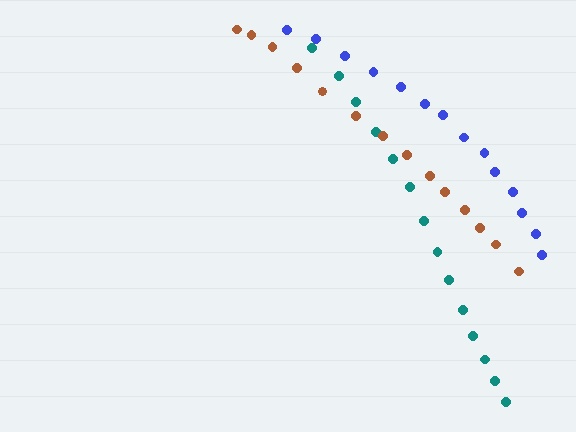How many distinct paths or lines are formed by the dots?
There are 3 distinct paths.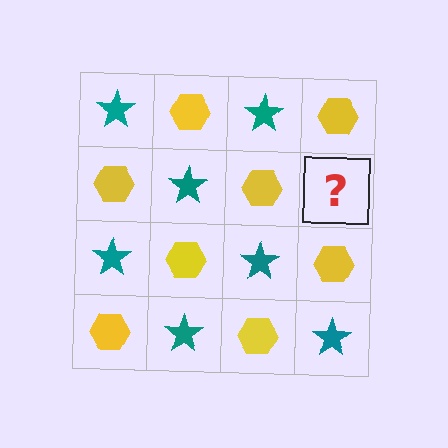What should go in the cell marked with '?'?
The missing cell should contain a teal star.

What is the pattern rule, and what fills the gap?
The rule is that it alternates teal star and yellow hexagon in a checkerboard pattern. The gap should be filled with a teal star.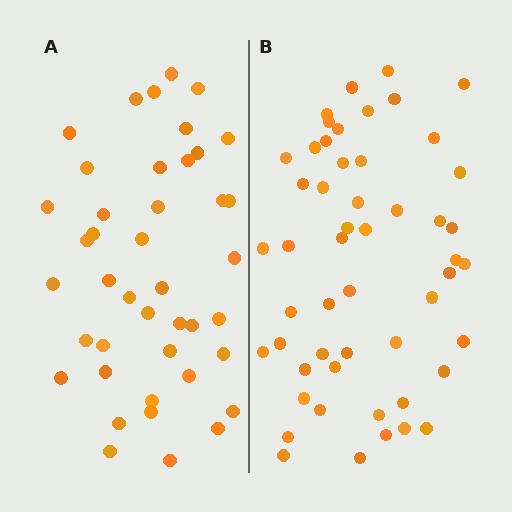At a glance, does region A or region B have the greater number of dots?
Region B (the right region) has more dots.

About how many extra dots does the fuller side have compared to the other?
Region B has roughly 10 or so more dots than region A.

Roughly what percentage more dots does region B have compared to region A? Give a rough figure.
About 25% more.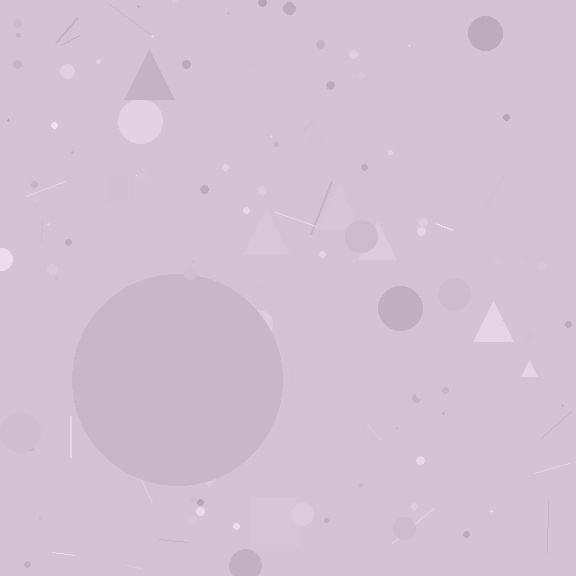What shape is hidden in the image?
A circle is hidden in the image.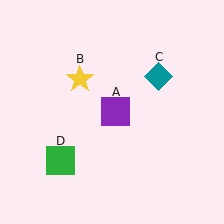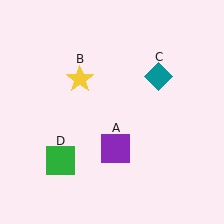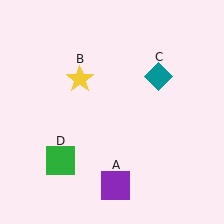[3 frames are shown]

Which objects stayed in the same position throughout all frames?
Yellow star (object B) and teal diamond (object C) and green square (object D) remained stationary.